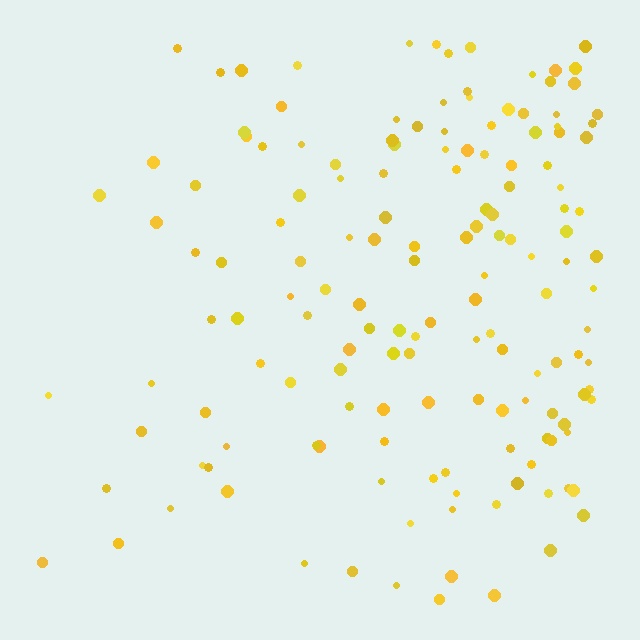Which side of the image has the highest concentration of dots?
The right.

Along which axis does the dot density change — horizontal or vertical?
Horizontal.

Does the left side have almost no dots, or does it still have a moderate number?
Still a moderate number, just noticeably fewer than the right.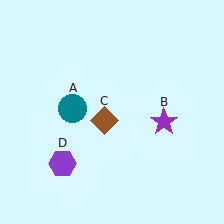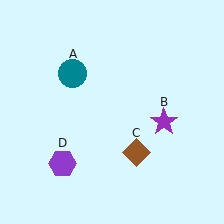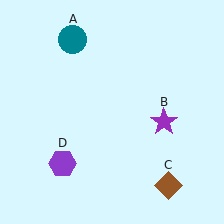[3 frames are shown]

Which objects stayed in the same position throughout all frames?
Purple star (object B) and purple hexagon (object D) remained stationary.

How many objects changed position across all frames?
2 objects changed position: teal circle (object A), brown diamond (object C).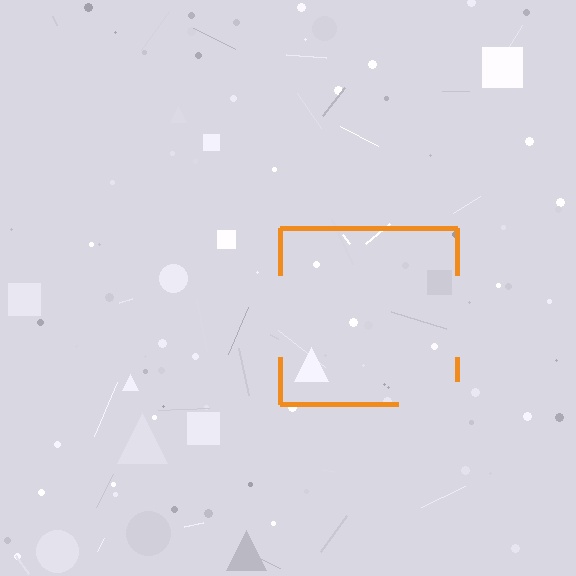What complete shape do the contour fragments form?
The contour fragments form a square.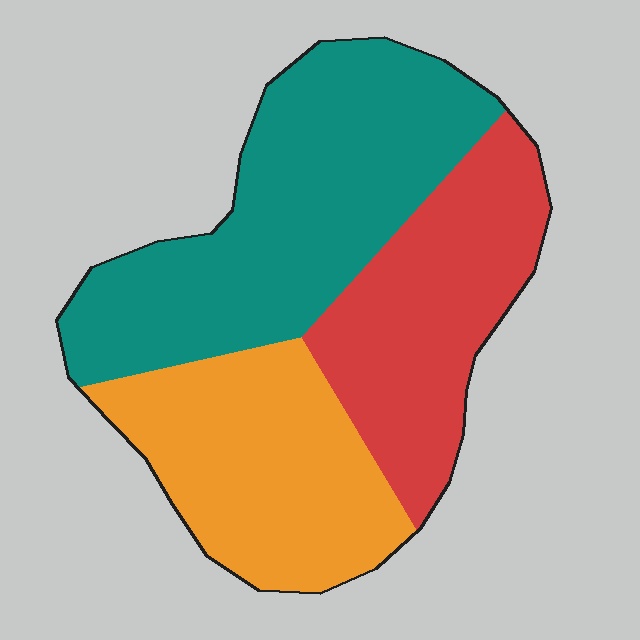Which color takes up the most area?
Teal, at roughly 40%.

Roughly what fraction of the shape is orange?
Orange takes up between a sixth and a third of the shape.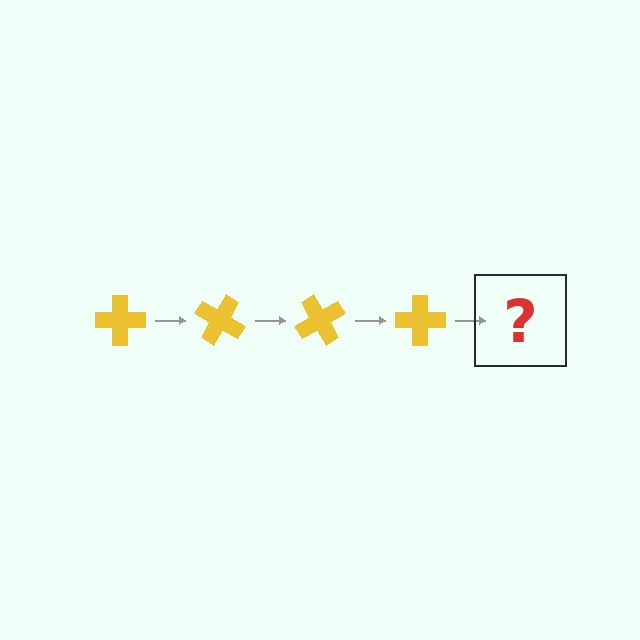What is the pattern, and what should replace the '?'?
The pattern is that the cross rotates 30 degrees each step. The '?' should be a yellow cross rotated 120 degrees.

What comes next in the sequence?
The next element should be a yellow cross rotated 120 degrees.